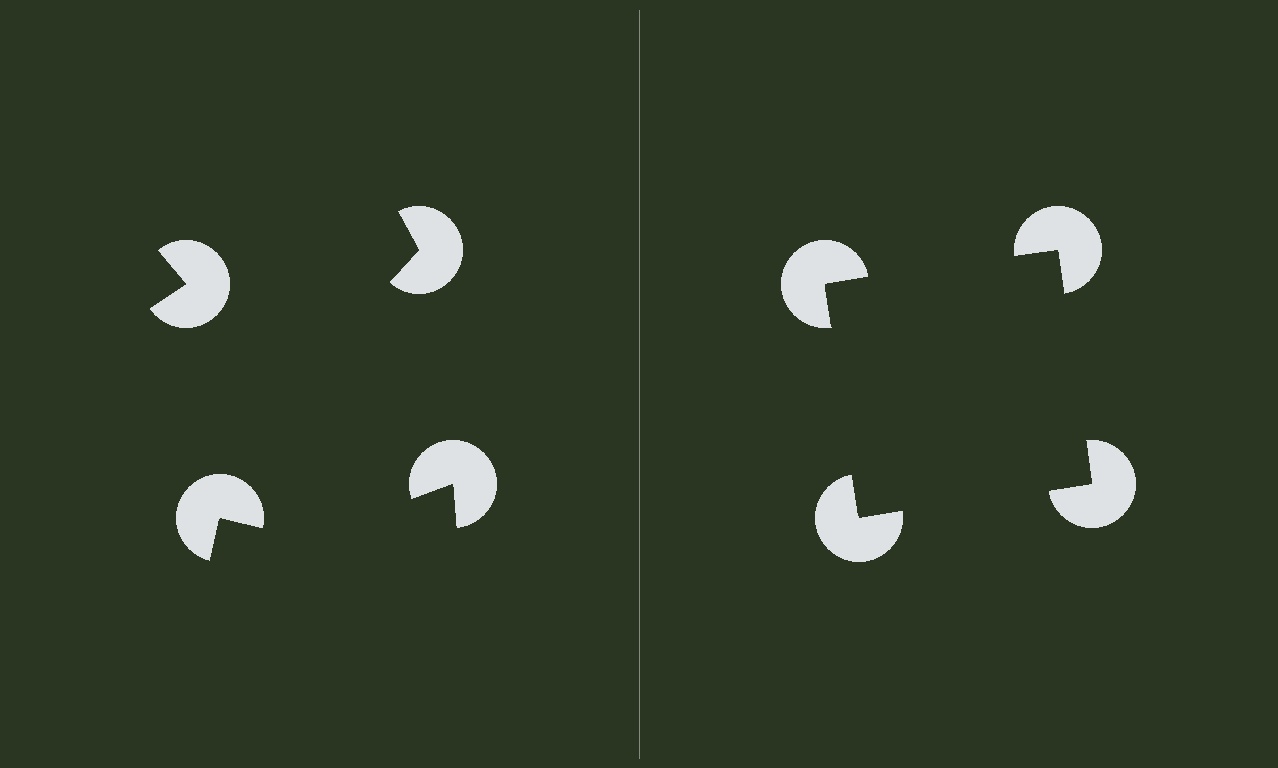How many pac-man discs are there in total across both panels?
8 — 4 on each side.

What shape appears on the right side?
An illusory square.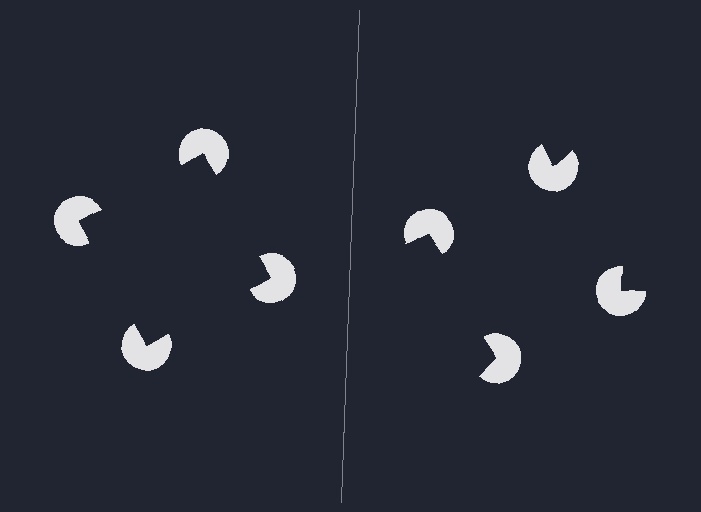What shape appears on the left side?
An illusory square.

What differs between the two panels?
The pac-man discs are positioned identically on both sides; only the wedge orientations differ. On the left they align to a square; on the right they are misaligned.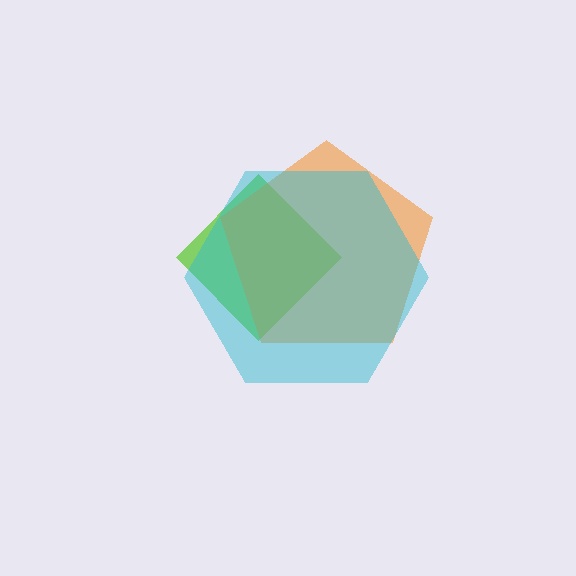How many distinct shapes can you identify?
There are 3 distinct shapes: a lime diamond, an orange pentagon, a cyan hexagon.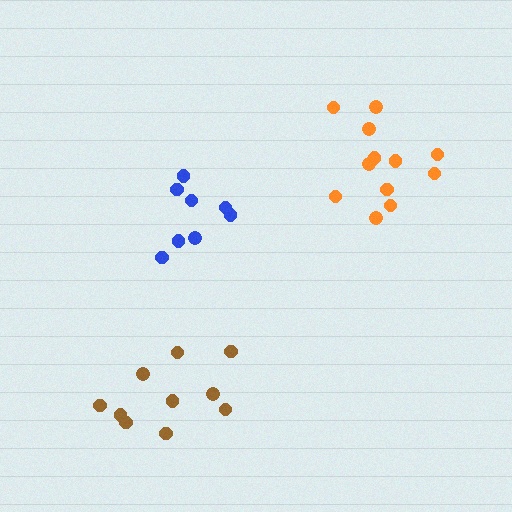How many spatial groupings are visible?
There are 3 spatial groupings.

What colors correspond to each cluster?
The clusters are colored: orange, blue, brown.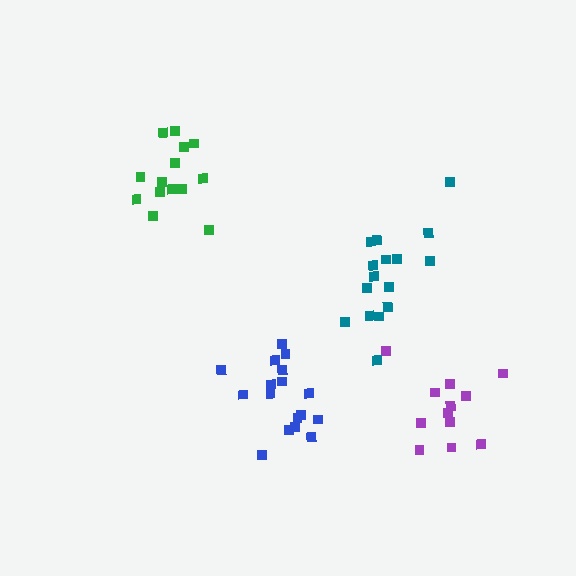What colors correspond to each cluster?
The clusters are colored: purple, green, blue, teal.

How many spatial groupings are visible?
There are 4 spatial groupings.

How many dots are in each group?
Group 1: 12 dots, Group 2: 14 dots, Group 3: 17 dots, Group 4: 16 dots (59 total).